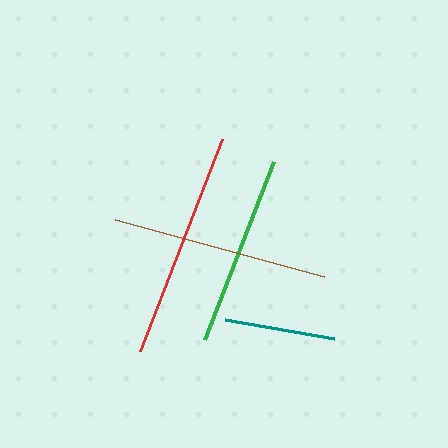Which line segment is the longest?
The red line is the longest at approximately 228 pixels.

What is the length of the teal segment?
The teal segment is approximately 111 pixels long.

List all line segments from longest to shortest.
From longest to shortest: red, brown, green, teal.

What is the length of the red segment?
The red segment is approximately 228 pixels long.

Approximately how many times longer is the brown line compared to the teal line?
The brown line is approximately 2.0 times the length of the teal line.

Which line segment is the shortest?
The teal line is the shortest at approximately 111 pixels.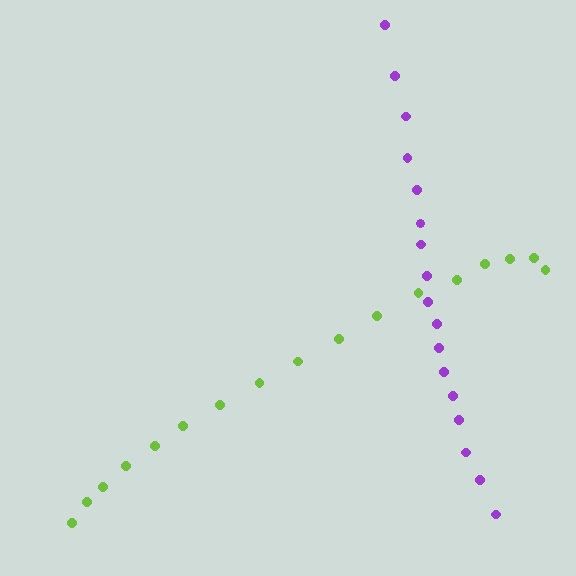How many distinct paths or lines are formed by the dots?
There are 2 distinct paths.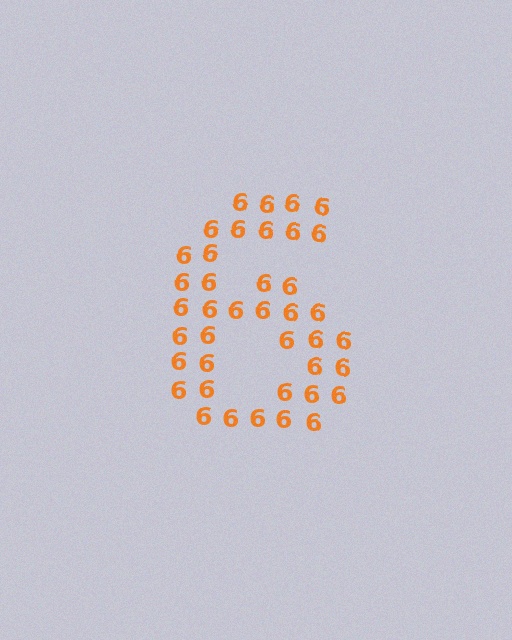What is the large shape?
The large shape is the digit 6.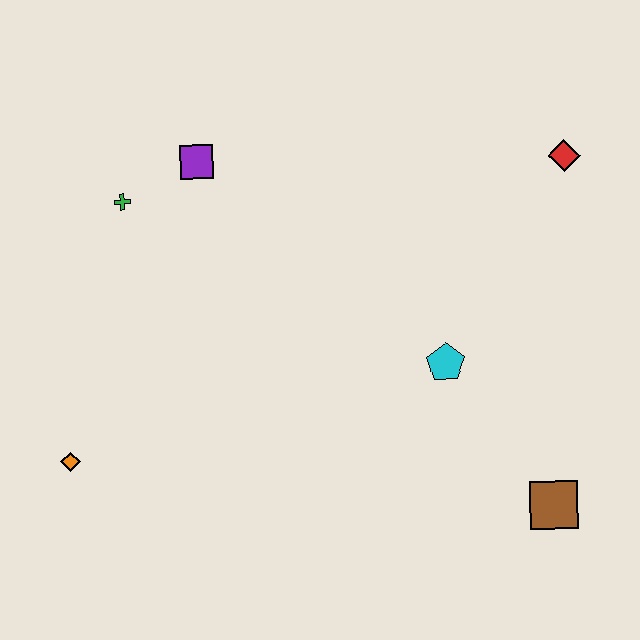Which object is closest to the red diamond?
The cyan pentagon is closest to the red diamond.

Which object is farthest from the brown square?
The green cross is farthest from the brown square.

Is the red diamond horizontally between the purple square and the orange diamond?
No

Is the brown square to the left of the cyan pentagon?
No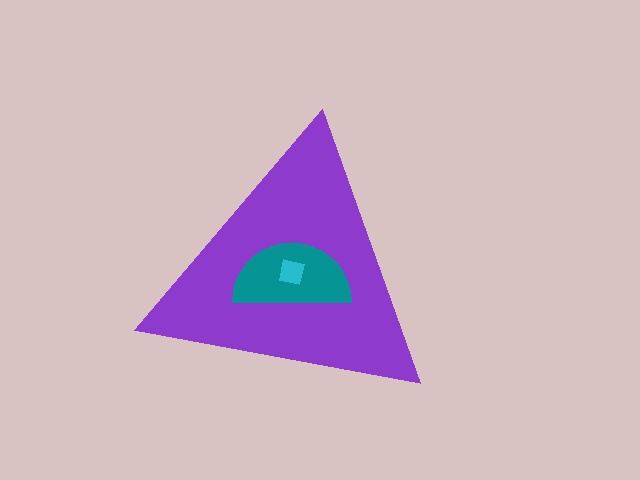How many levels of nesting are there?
3.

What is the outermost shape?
The purple triangle.